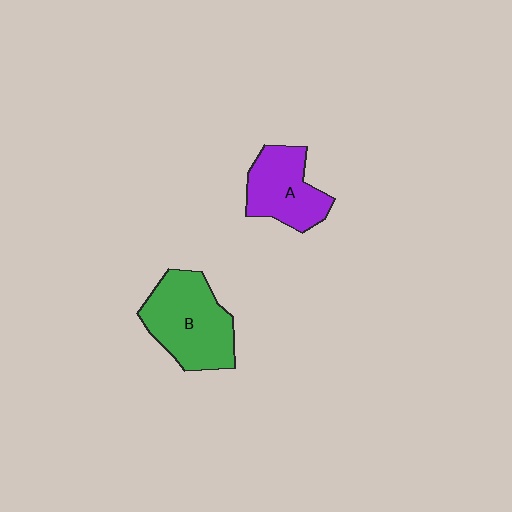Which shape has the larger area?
Shape B (green).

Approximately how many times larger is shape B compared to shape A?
Approximately 1.3 times.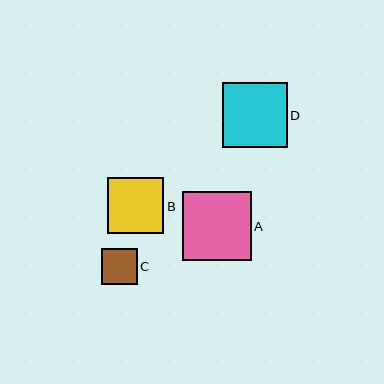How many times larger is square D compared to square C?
Square D is approximately 1.8 times the size of square C.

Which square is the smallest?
Square C is the smallest with a size of approximately 36 pixels.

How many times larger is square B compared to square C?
Square B is approximately 1.6 times the size of square C.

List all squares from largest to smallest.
From largest to smallest: A, D, B, C.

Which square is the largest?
Square A is the largest with a size of approximately 69 pixels.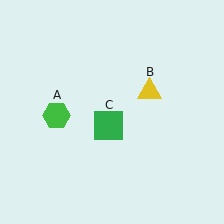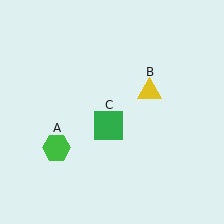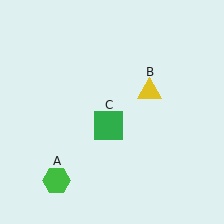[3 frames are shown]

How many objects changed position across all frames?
1 object changed position: green hexagon (object A).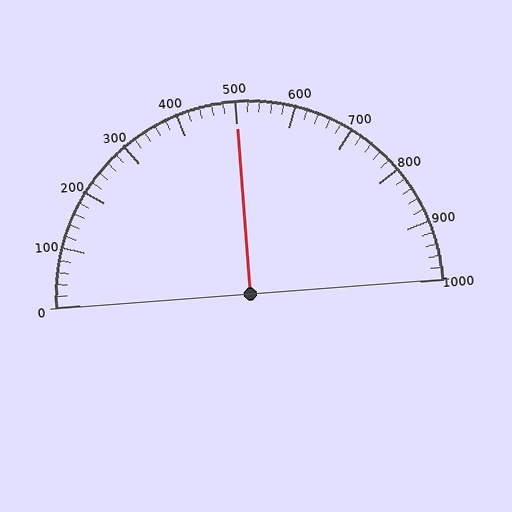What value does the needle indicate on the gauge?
The needle indicates approximately 500.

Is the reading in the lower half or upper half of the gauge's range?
The reading is in the upper half of the range (0 to 1000).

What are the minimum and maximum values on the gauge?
The gauge ranges from 0 to 1000.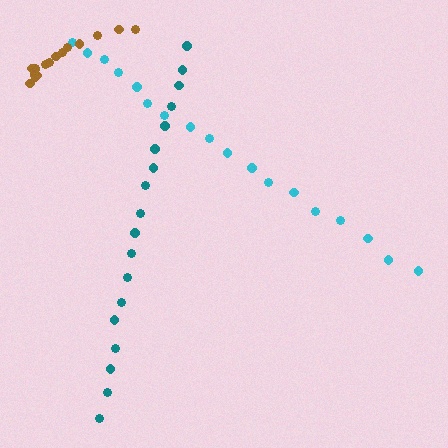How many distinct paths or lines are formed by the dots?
There are 3 distinct paths.